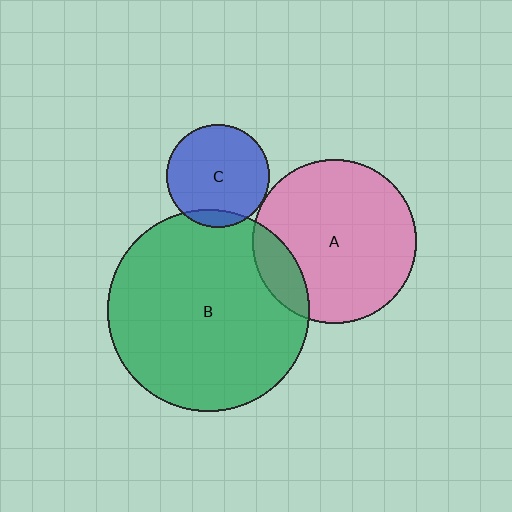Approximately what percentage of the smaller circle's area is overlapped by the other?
Approximately 5%.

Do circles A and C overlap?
Yes.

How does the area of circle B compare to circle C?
Approximately 3.8 times.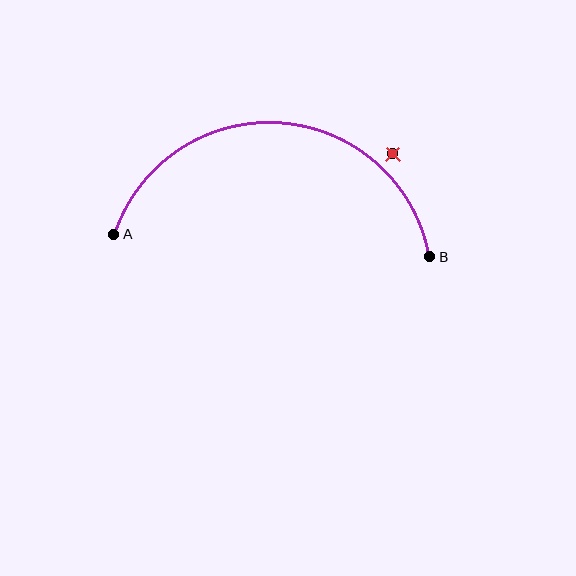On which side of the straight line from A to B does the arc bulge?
The arc bulges above the straight line connecting A and B.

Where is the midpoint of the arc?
The arc midpoint is the point on the curve farthest from the straight line joining A and B. It sits above that line.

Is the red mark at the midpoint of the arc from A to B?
No — the red mark does not lie on the arc at all. It sits slightly outside the curve.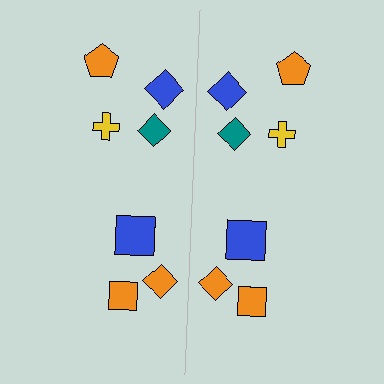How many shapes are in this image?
There are 14 shapes in this image.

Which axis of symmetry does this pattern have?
The pattern has a vertical axis of symmetry running through the center of the image.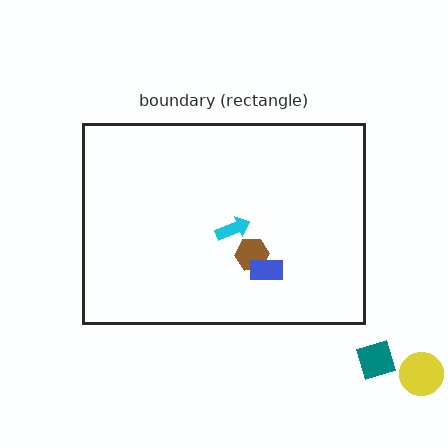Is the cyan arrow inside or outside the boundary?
Inside.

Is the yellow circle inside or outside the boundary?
Outside.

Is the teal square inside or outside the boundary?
Outside.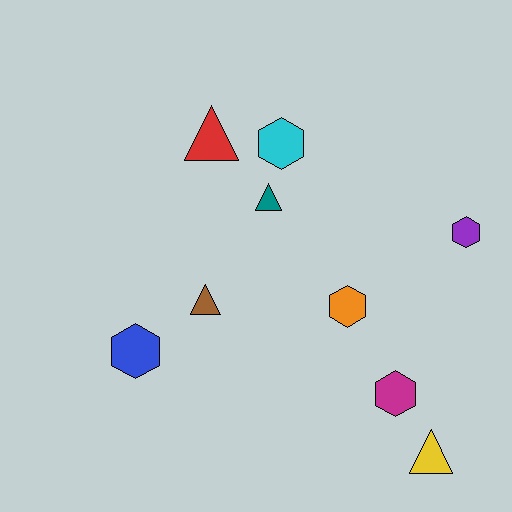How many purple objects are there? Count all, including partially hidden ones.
There is 1 purple object.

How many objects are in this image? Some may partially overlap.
There are 9 objects.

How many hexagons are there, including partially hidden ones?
There are 5 hexagons.